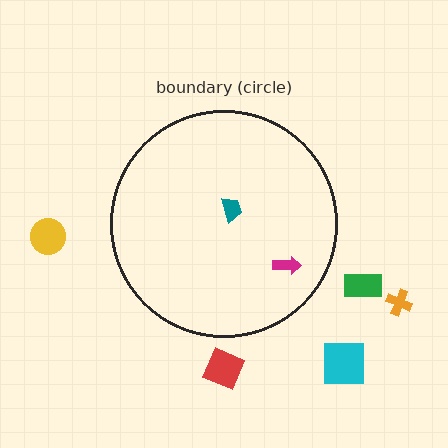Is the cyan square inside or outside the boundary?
Outside.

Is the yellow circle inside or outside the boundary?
Outside.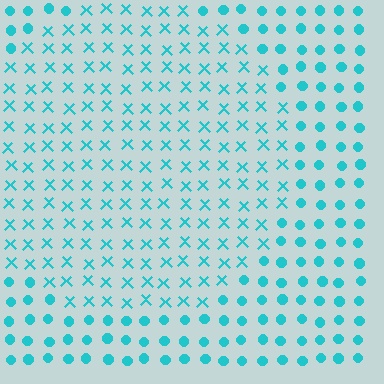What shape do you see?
I see a circle.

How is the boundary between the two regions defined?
The boundary is defined by a change in element shape: X marks inside vs. circles outside. All elements share the same color and spacing.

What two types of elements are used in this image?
The image uses X marks inside the circle region and circles outside it.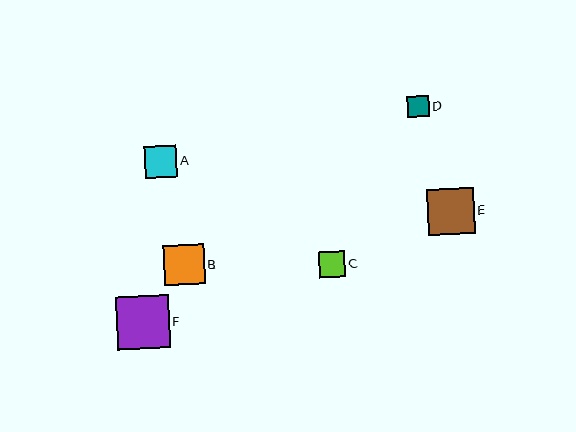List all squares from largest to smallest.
From largest to smallest: F, E, B, A, C, D.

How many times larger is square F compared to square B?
Square F is approximately 1.3 times the size of square B.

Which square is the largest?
Square F is the largest with a size of approximately 53 pixels.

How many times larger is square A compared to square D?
Square A is approximately 1.5 times the size of square D.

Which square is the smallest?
Square D is the smallest with a size of approximately 22 pixels.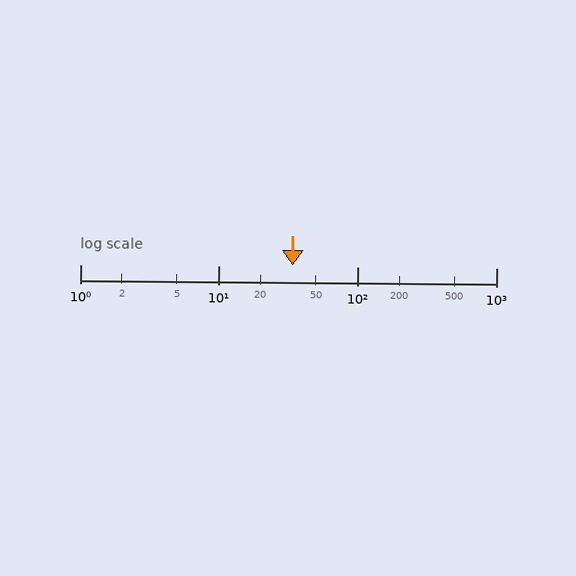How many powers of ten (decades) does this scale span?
The scale spans 3 decades, from 1 to 1000.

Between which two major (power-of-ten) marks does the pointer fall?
The pointer is between 10 and 100.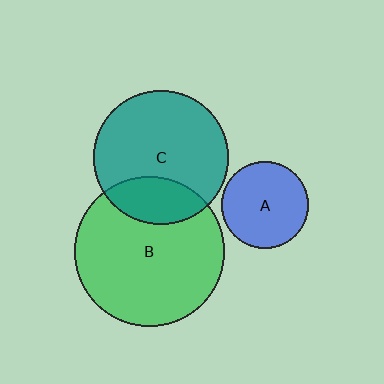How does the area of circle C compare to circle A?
Approximately 2.4 times.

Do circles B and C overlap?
Yes.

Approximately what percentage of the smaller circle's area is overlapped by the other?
Approximately 25%.